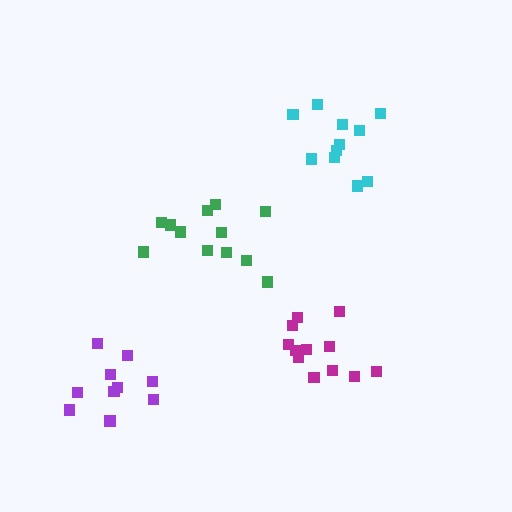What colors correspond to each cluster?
The clusters are colored: purple, magenta, cyan, green.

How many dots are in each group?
Group 1: 10 dots, Group 2: 12 dots, Group 3: 11 dots, Group 4: 12 dots (45 total).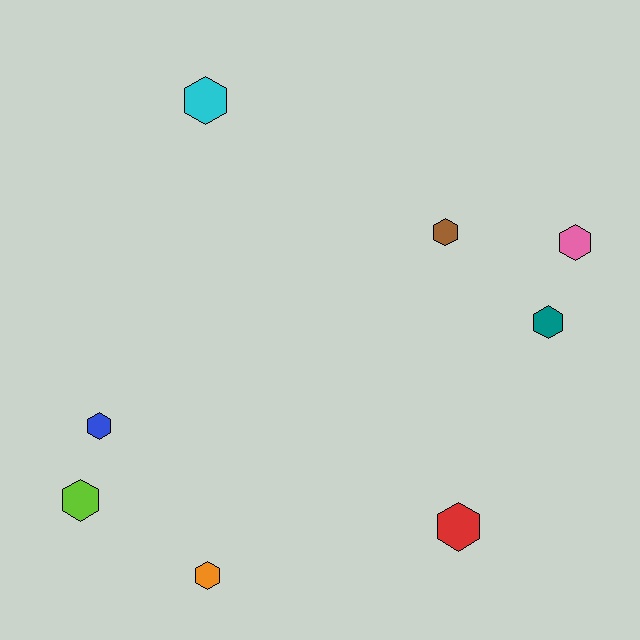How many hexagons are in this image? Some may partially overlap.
There are 8 hexagons.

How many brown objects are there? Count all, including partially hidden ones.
There is 1 brown object.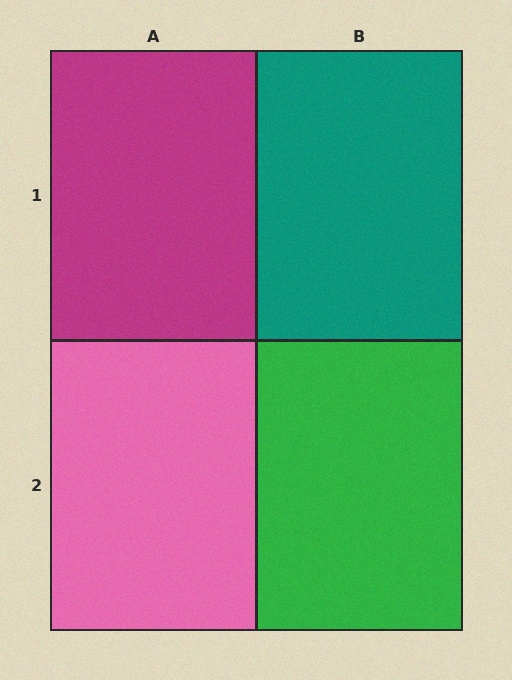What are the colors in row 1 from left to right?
Magenta, teal.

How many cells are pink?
1 cell is pink.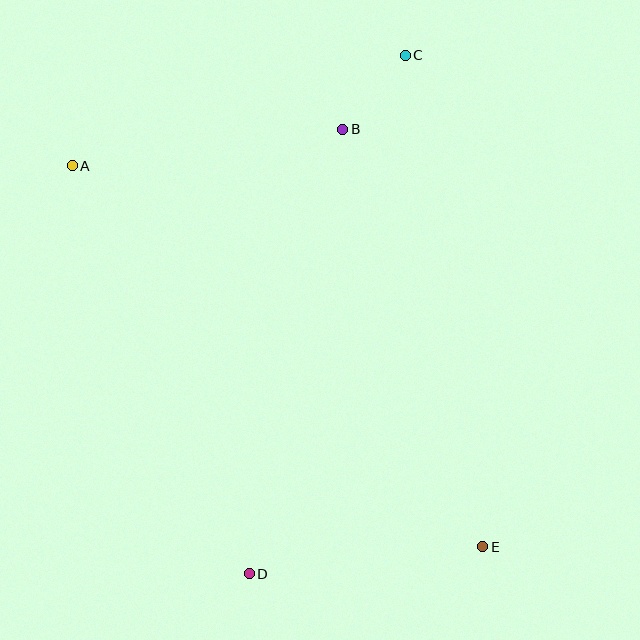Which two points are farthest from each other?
Points A and E are farthest from each other.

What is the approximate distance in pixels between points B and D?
The distance between B and D is approximately 454 pixels.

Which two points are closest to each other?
Points B and C are closest to each other.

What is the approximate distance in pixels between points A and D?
The distance between A and D is approximately 445 pixels.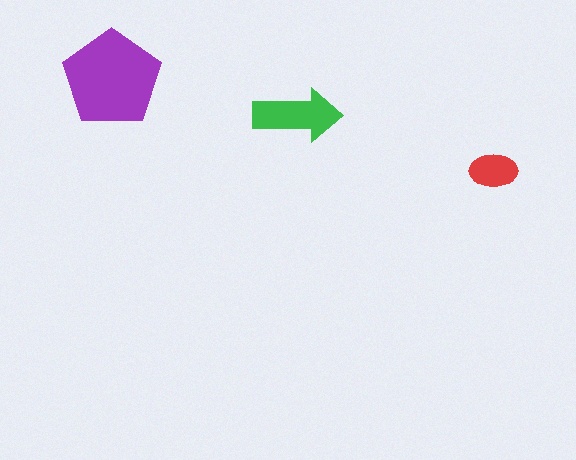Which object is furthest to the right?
The red ellipse is rightmost.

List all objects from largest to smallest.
The purple pentagon, the green arrow, the red ellipse.